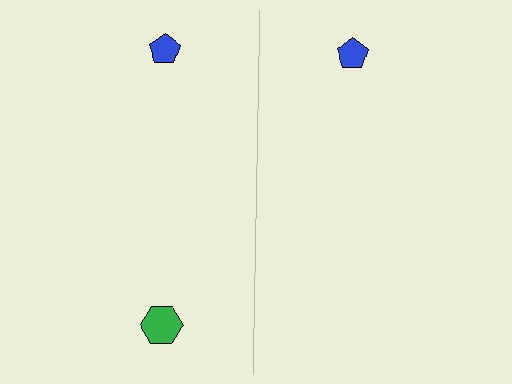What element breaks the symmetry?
A green hexagon is missing from the right side.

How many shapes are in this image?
There are 3 shapes in this image.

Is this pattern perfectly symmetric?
No, the pattern is not perfectly symmetric. A green hexagon is missing from the right side.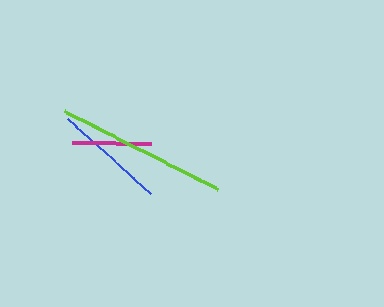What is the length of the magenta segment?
The magenta segment is approximately 78 pixels long.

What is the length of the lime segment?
The lime segment is approximately 173 pixels long.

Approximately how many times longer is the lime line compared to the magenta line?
The lime line is approximately 2.2 times the length of the magenta line.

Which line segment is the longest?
The lime line is the longest at approximately 173 pixels.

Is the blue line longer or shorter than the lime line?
The lime line is longer than the blue line.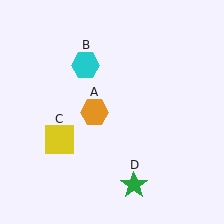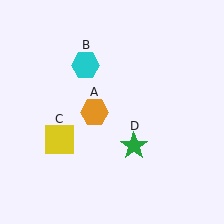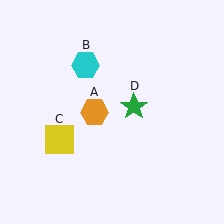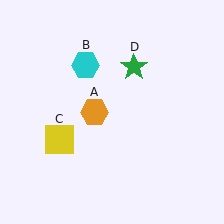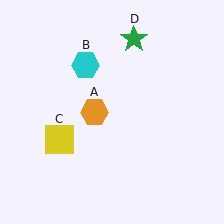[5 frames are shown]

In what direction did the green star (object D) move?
The green star (object D) moved up.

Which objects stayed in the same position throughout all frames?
Orange hexagon (object A) and cyan hexagon (object B) and yellow square (object C) remained stationary.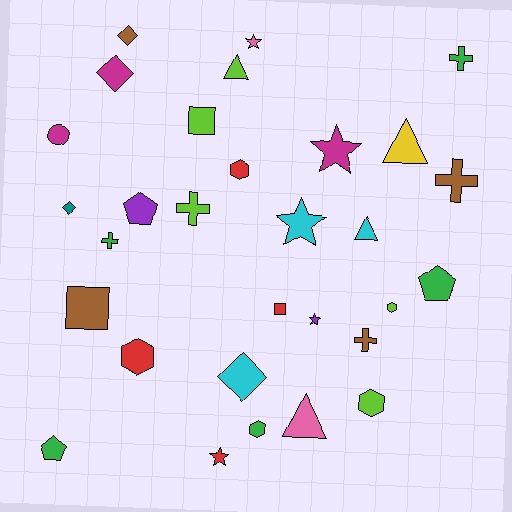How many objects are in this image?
There are 30 objects.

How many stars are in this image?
There are 5 stars.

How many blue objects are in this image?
There are no blue objects.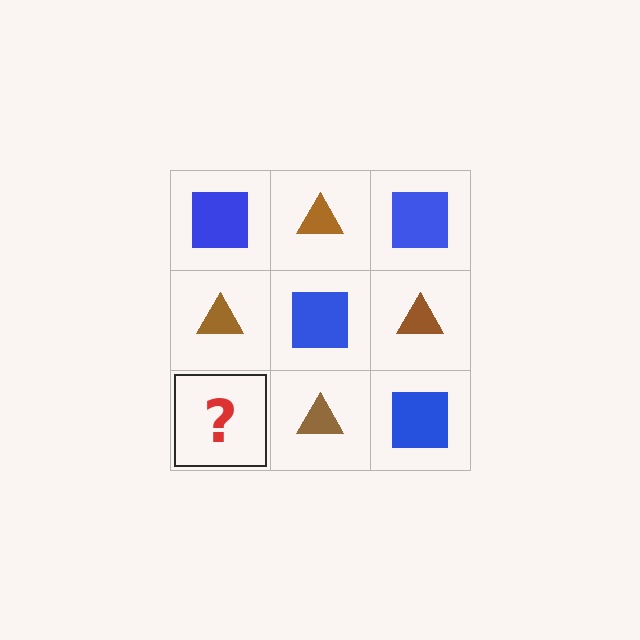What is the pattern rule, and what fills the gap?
The rule is that it alternates blue square and brown triangle in a checkerboard pattern. The gap should be filled with a blue square.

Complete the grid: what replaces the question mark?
The question mark should be replaced with a blue square.